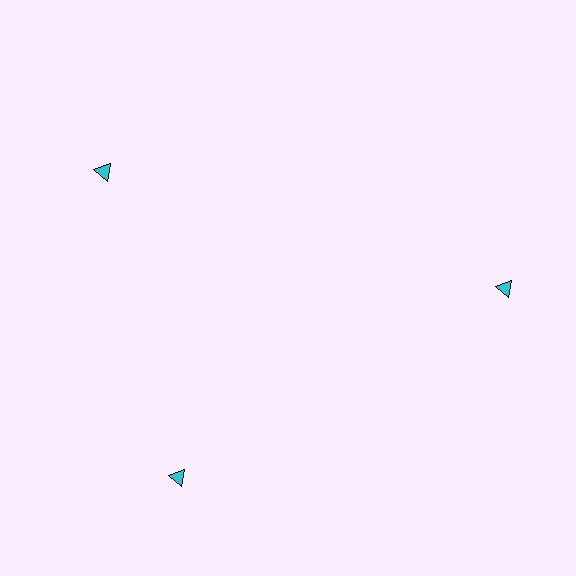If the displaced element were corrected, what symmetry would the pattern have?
It would have 3-fold rotational symmetry — the pattern would map onto itself every 120 degrees.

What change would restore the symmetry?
The symmetry would be restored by rotating it back into even spacing with its neighbors so that all 3 triangles sit at equal angles and equal distance from the center.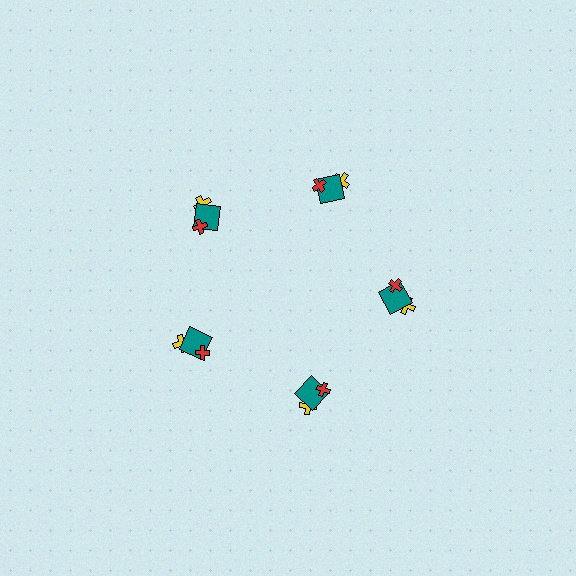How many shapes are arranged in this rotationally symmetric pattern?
There are 15 shapes, arranged in 5 groups of 3.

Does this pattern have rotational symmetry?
Yes, this pattern has 5-fold rotational symmetry. It looks the same after rotating 72 degrees around the center.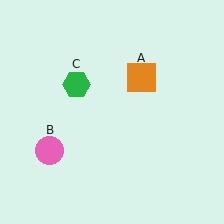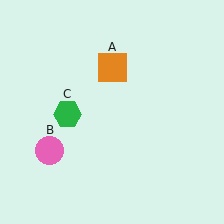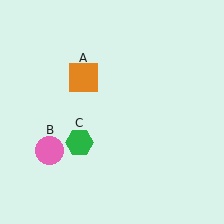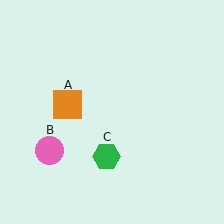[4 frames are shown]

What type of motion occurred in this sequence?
The orange square (object A), green hexagon (object C) rotated counterclockwise around the center of the scene.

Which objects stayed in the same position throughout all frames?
Pink circle (object B) remained stationary.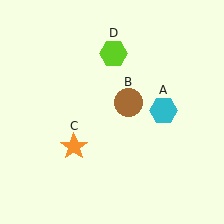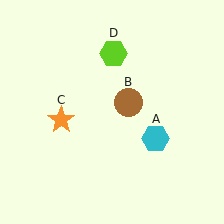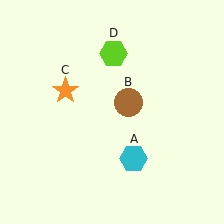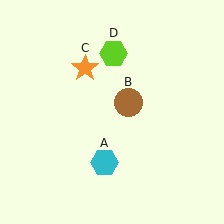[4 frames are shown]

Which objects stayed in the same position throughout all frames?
Brown circle (object B) and lime hexagon (object D) remained stationary.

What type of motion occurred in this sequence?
The cyan hexagon (object A), orange star (object C) rotated clockwise around the center of the scene.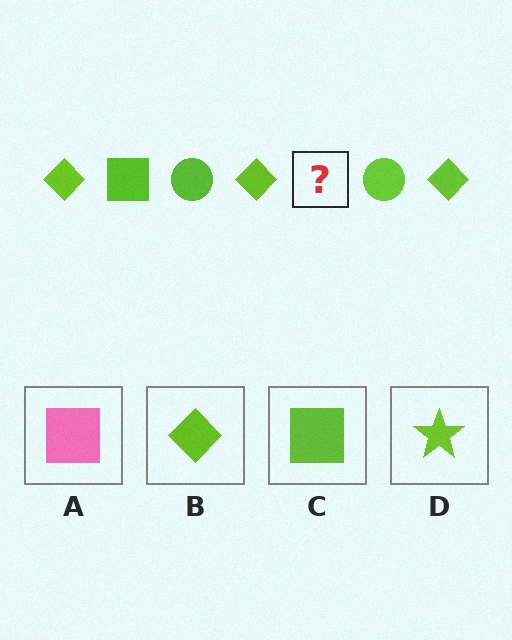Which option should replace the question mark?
Option C.